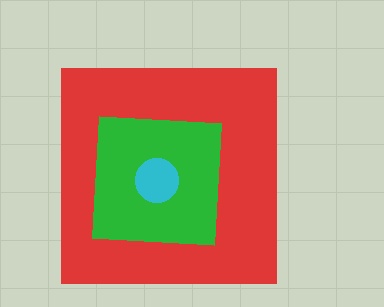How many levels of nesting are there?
3.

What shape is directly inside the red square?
The green square.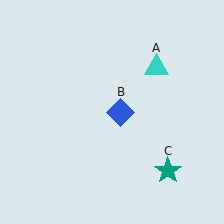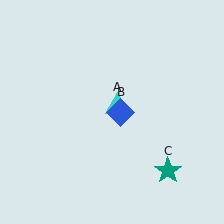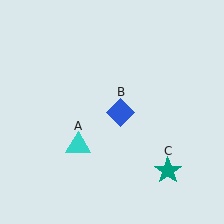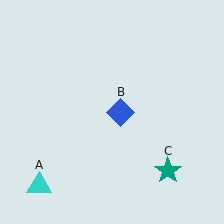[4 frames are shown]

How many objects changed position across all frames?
1 object changed position: cyan triangle (object A).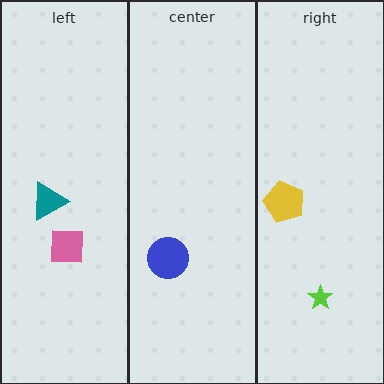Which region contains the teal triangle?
The left region.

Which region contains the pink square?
The left region.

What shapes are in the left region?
The teal triangle, the pink square.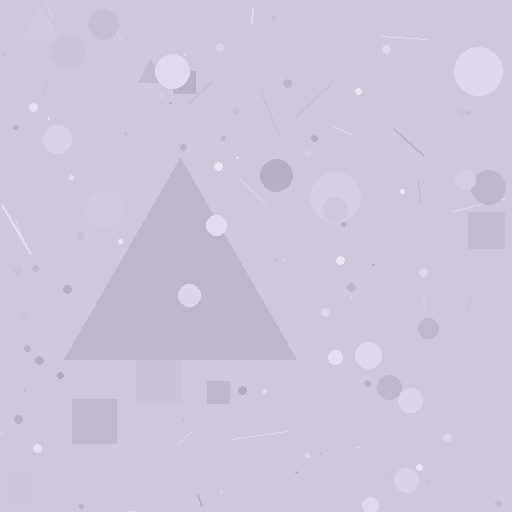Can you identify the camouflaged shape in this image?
The camouflaged shape is a triangle.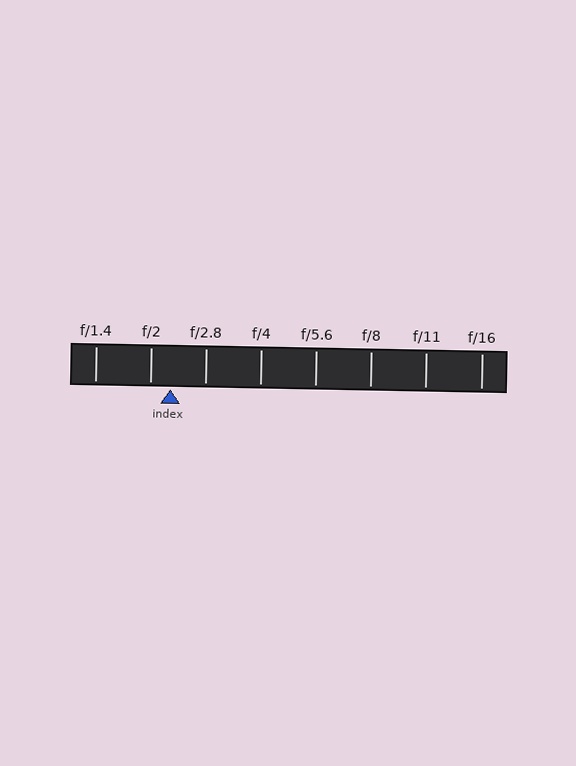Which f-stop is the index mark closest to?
The index mark is closest to f/2.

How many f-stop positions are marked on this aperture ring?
There are 8 f-stop positions marked.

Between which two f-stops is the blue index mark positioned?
The index mark is between f/2 and f/2.8.